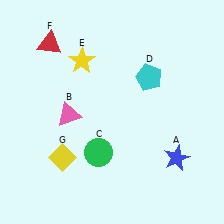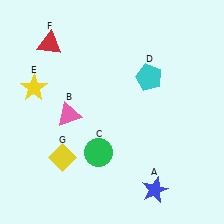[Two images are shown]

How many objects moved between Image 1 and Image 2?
2 objects moved between the two images.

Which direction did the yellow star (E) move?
The yellow star (E) moved left.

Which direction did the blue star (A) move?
The blue star (A) moved down.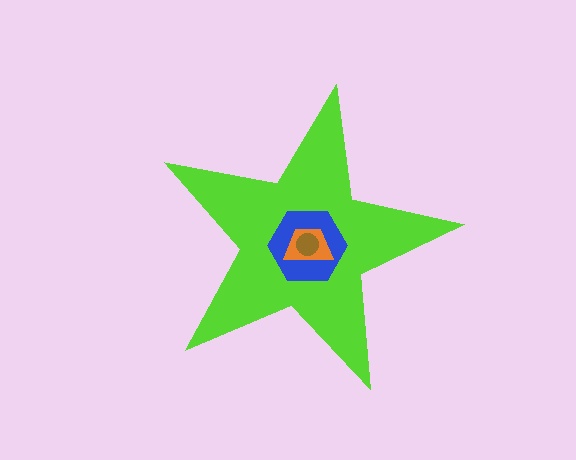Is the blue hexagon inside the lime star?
Yes.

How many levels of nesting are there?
4.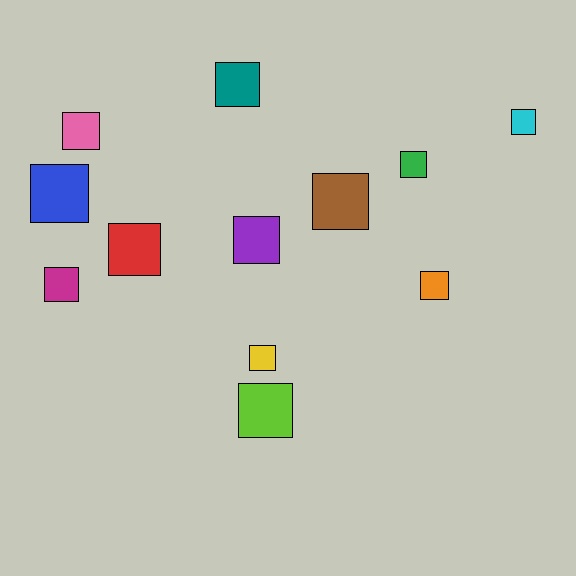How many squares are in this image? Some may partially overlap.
There are 12 squares.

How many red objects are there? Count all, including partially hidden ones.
There is 1 red object.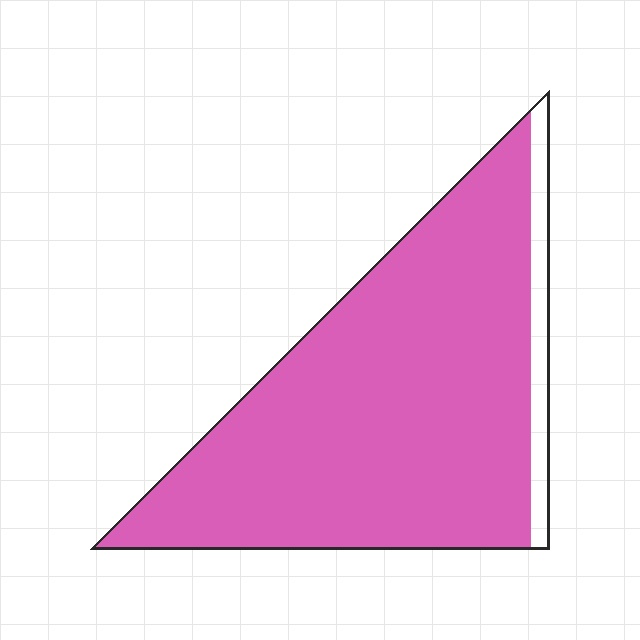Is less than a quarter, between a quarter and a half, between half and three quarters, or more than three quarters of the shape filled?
More than three quarters.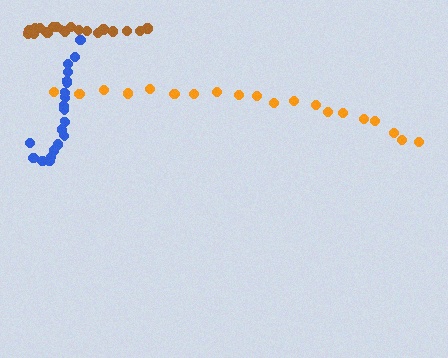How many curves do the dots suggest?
There are 3 distinct paths.